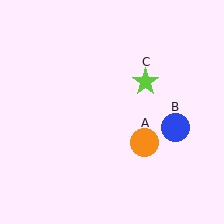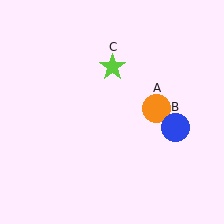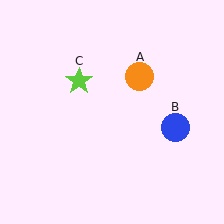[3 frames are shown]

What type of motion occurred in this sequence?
The orange circle (object A), lime star (object C) rotated counterclockwise around the center of the scene.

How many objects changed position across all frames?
2 objects changed position: orange circle (object A), lime star (object C).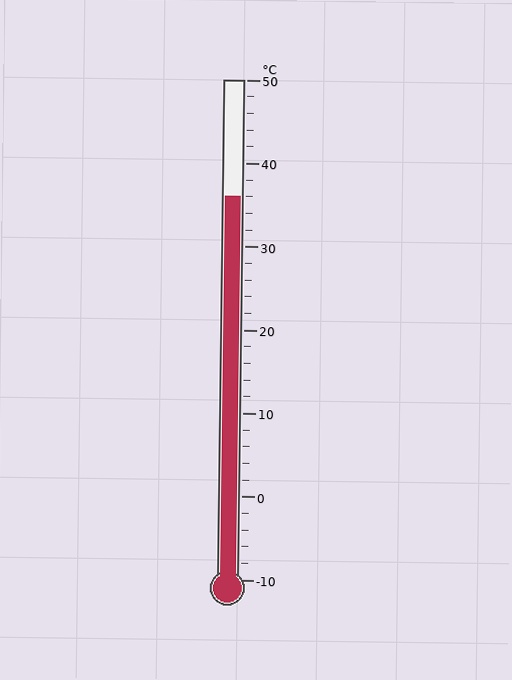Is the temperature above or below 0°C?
The temperature is above 0°C.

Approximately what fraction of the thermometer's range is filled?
The thermometer is filled to approximately 75% of its range.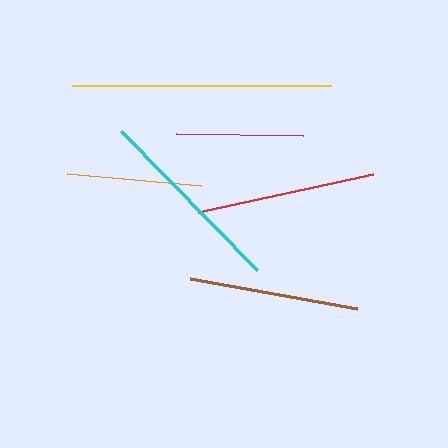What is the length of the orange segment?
The orange segment is approximately 135 pixels long.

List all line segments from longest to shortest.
From longest to shortest: yellow, cyan, red, brown, orange, purple.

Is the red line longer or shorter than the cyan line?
The cyan line is longer than the red line.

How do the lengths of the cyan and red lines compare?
The cyan and red lines are approximately the same length.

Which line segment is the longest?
The yellow line is the longest at approximately 259 pixels.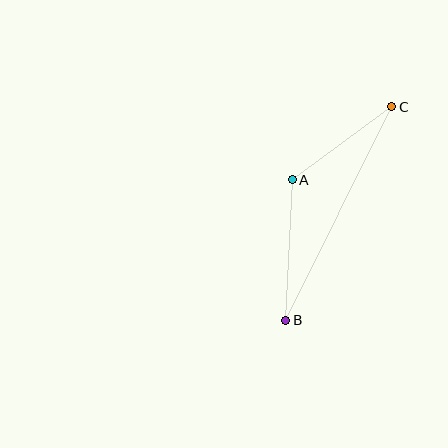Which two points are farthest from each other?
Points B and C are farthest from each other.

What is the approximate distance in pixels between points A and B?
The distance between A and B is approximately 140 pixels.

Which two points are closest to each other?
Points A and C are closest to each other.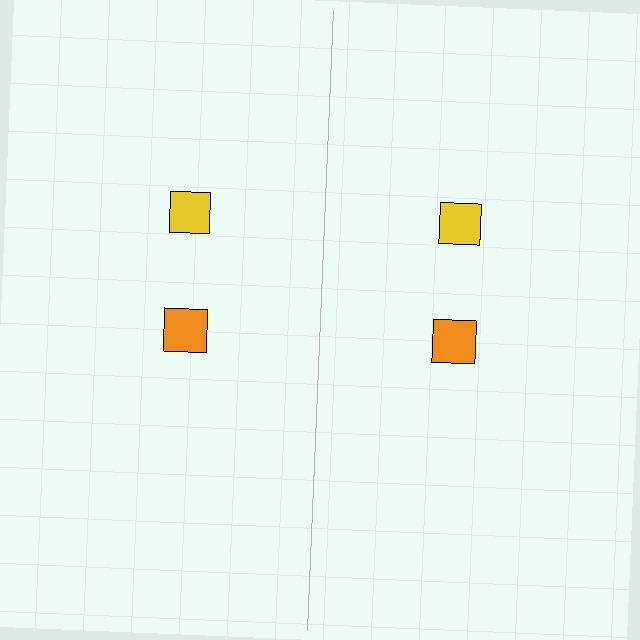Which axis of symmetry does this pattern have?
The pattern has a vertical axis of symmetry running through the center of the image.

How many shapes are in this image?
There are 4 shapes in this image.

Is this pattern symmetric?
Yes, this pattern has bilateral (reflection) symmetry.